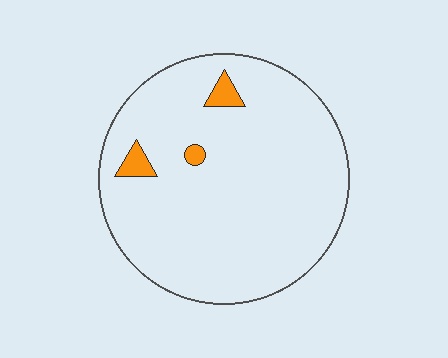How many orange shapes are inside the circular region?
3.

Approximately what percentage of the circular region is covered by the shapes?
Approximately 5%.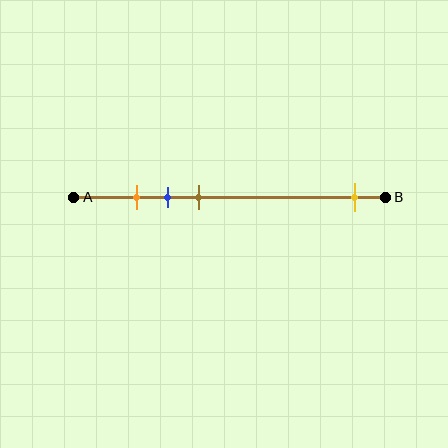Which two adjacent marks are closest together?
The orange and blue marks are the closest adjacent pair.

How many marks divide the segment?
There are 4 marks dividing the segment.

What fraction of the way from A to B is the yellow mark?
The yellow mark is approximately 90% (0.9) of the way from A to B.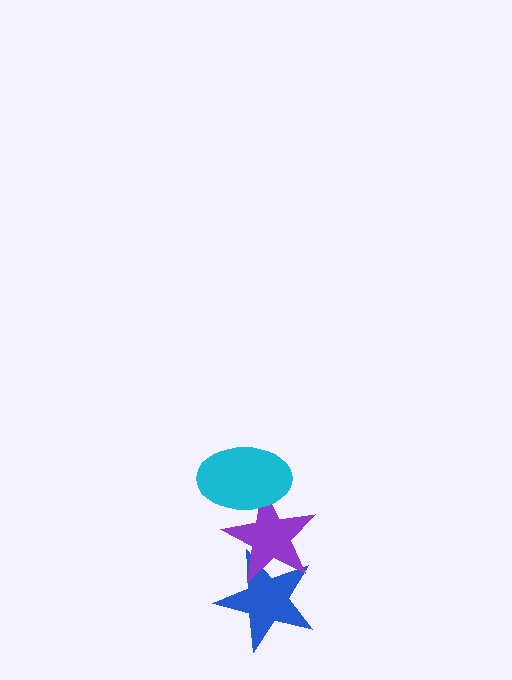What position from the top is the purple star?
The purple star is 2nd from the top.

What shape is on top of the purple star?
The cyan ellipse is on top of the purple star.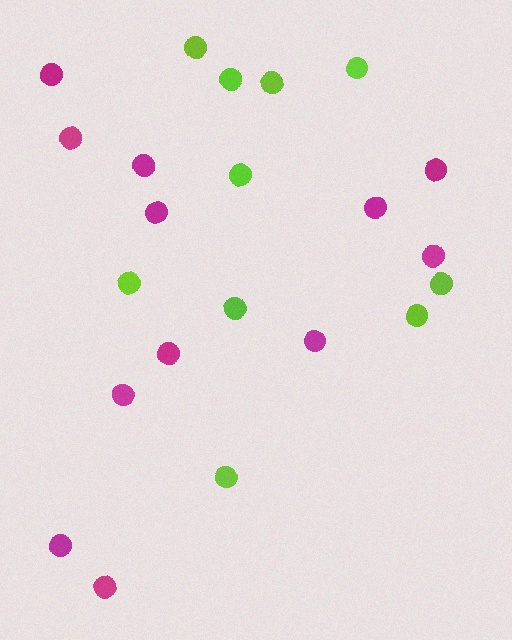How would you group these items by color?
There are 2 groups: one group of lime circles (10) and one group of magenta circles (12).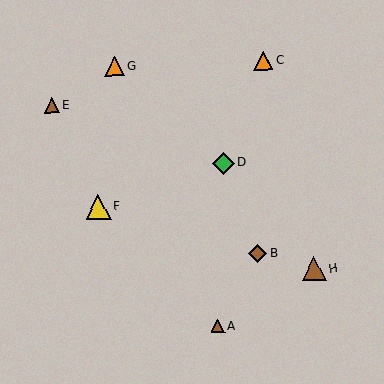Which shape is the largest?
The yellow triangle (labeled F) is the largest.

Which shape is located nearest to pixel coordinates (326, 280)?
The brown triangle (labeled H) at (314, 269) is nearest to that location.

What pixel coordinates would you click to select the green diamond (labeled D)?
Click at (224, 163) to select the green diamond D.